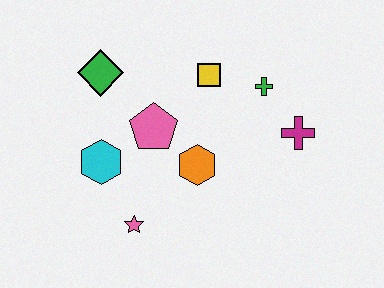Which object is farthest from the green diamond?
The magenta cross is farthest from the green diamond.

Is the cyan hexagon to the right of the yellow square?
No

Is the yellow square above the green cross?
Yes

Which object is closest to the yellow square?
The green cross is closest to the yellow square.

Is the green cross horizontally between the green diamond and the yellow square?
No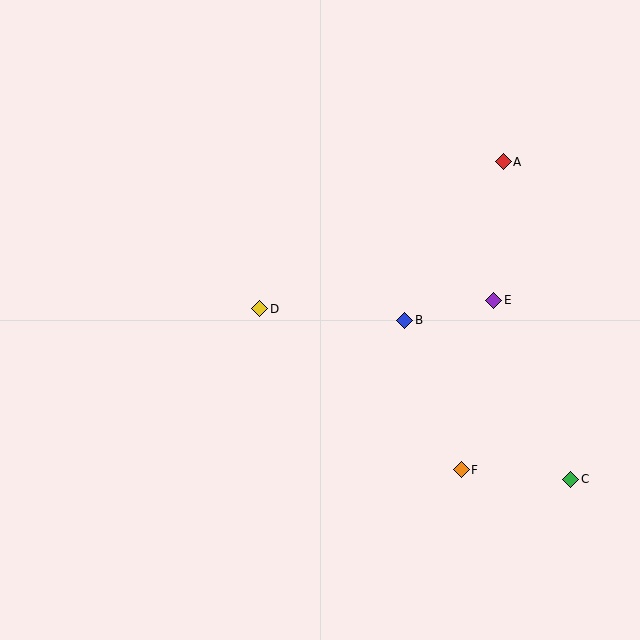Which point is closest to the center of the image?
Point D at (260, 309) is closest to the center.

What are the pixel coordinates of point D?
Point D is at (260, 309).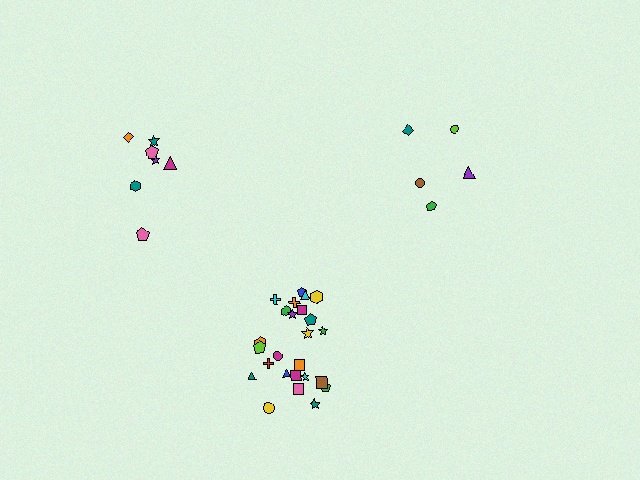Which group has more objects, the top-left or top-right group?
The top-left group.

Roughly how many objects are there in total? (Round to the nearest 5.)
Roughly 35 objects in total.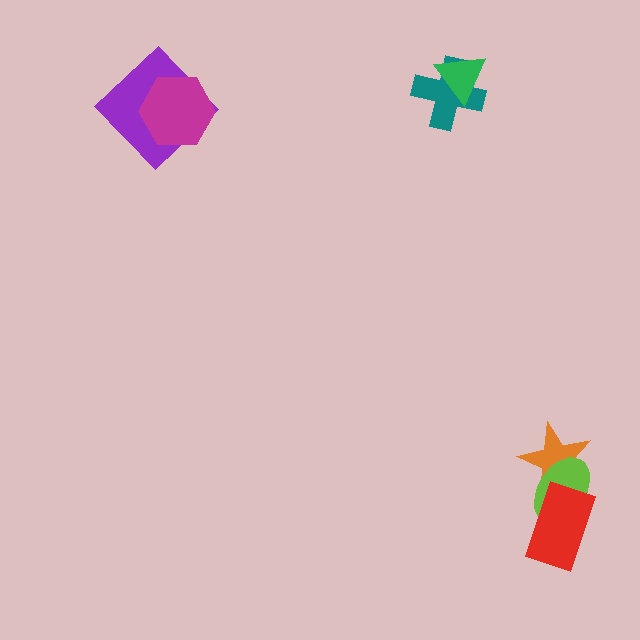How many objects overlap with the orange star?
2 objects overlap with the orange star.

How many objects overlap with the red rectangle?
2 objects overlap with the red rectangle.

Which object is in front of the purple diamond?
The magenta hexagon is in front of the purple diamond.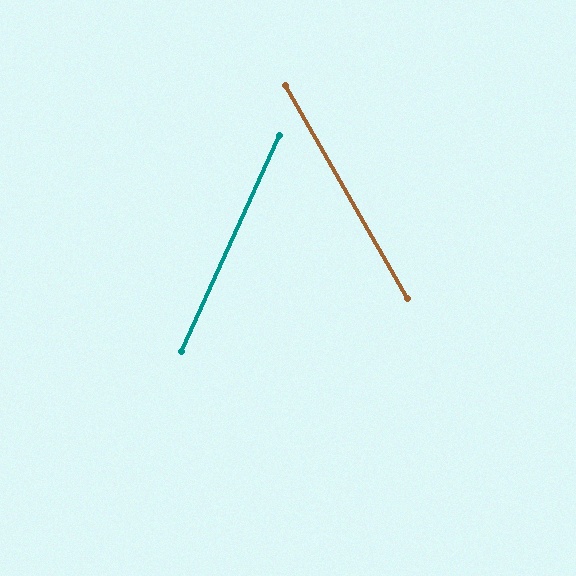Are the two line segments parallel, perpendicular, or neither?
Neither parallel nor perpendicular — they differ by about 54°.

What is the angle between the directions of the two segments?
Approximately 54 degrees.